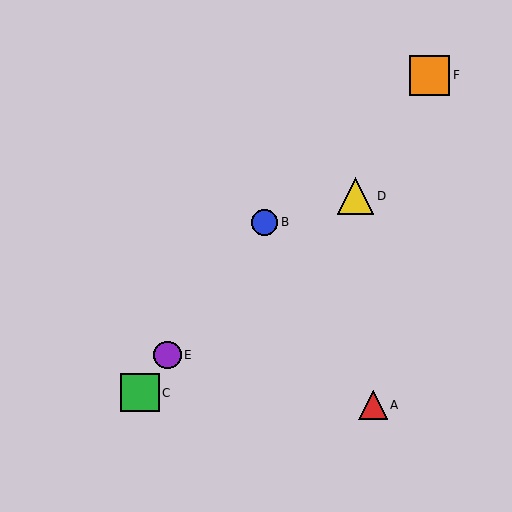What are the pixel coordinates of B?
Object B is at (265, 222).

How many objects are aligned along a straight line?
3 objects (B, C, E) are aligned along a straight line.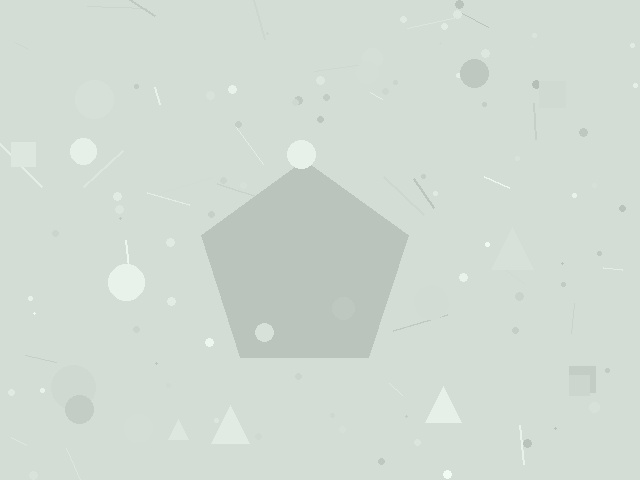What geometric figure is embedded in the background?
A pentagon is embedded in the background.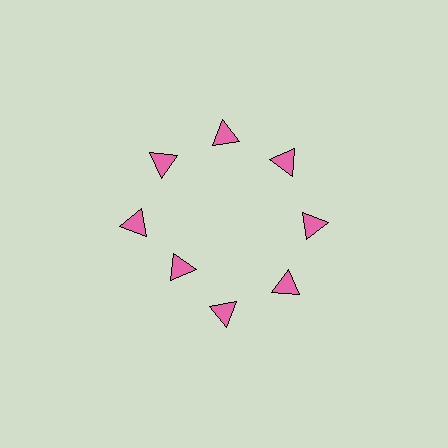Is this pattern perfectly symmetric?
No. The 8 pink triangles are arranged in a ring, but one element near the 8 o'clock position is pulled inward toward the center, breaking the 8-fold rotational symmetry.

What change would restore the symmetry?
The symmetry would be restored by moving it outward, back onto the ring so that all 8 triangles sit at equal angles and equal distance from the center.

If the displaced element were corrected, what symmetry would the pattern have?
It would have 8-fold rotational symmetry — the pattern would map onto itself every 45 degrees.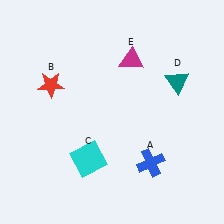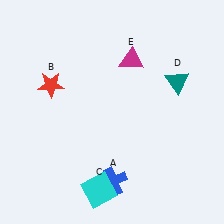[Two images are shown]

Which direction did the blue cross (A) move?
The blue cross (A) moved left.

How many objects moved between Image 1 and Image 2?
2 objects moved between the two images.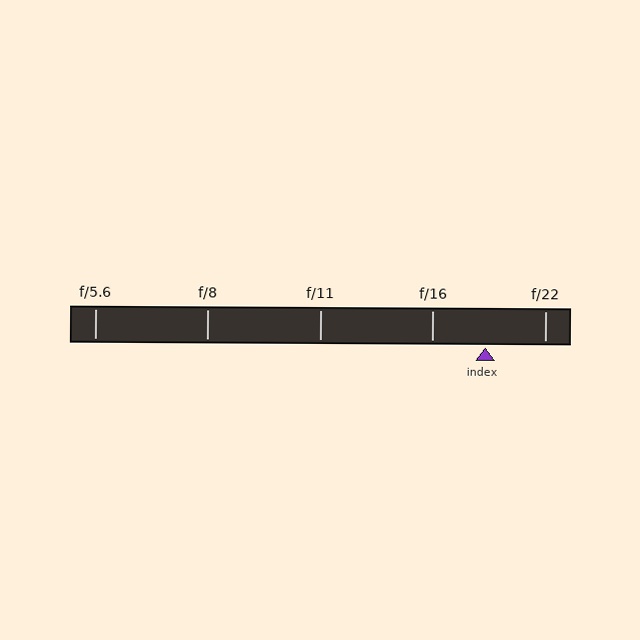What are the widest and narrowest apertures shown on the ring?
The widest aperture shown is f/5.6 and the narrowest is f/22.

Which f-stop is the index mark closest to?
The index mark is closest to f/16.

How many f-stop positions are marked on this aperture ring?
There are 5 f-stop positions marked.